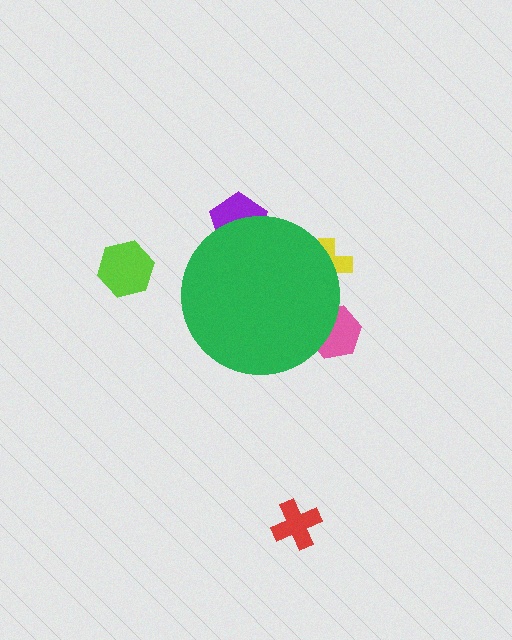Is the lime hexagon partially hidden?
No, the lime hexagon is fully visible.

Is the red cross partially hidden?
No, the red cross is fully visible.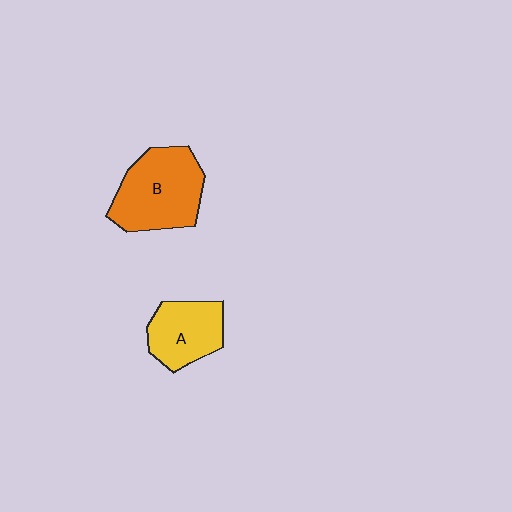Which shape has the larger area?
Shape B (orange).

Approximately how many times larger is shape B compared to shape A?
Approximately 1.4 times.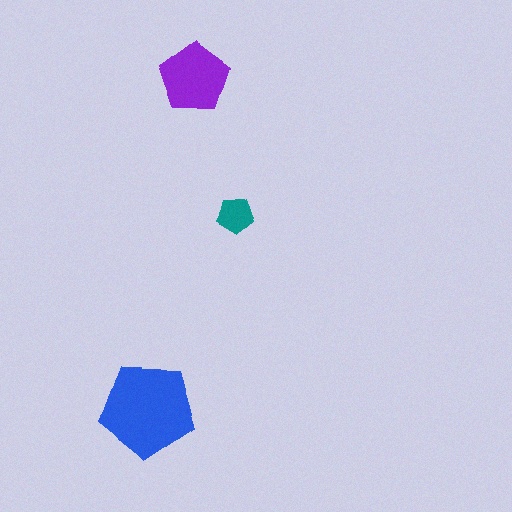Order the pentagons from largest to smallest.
the blue one, the purple one, the teal one.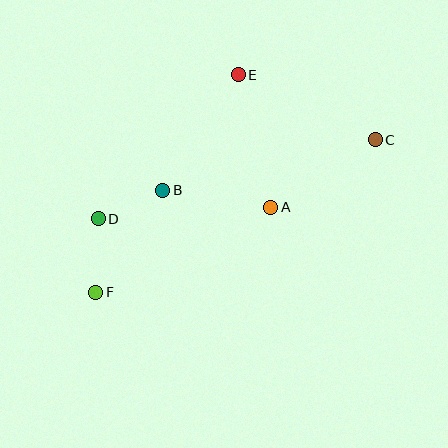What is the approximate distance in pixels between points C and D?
The distance between C and D is approximately 288 pixels.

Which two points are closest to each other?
Points B and D are closest to each other.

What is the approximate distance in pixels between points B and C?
The distance between B and C is approximately 219 pixels.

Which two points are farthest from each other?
Points C and F are farthest from each other.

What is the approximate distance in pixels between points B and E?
The distance between B and E is approximately 138 pixels.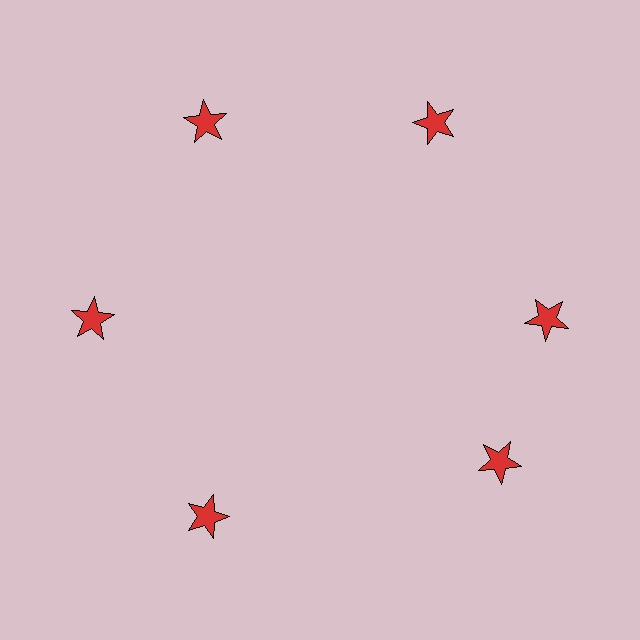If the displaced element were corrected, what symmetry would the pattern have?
It would have 6-fold rotational symmetry — the pattern would map onto itself every 60 degrees.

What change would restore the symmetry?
The symmetry would be restored by rotating it back into even spacing with its neighbors so that all 6 stars sit at equal angles and equal distance from the center.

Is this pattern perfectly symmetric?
No. The 6 red stars are arranged in a ring, but one element near the 5 o'clock position is rotated out of alignment along the ring, breaking the 6-fold rotational symmetry.